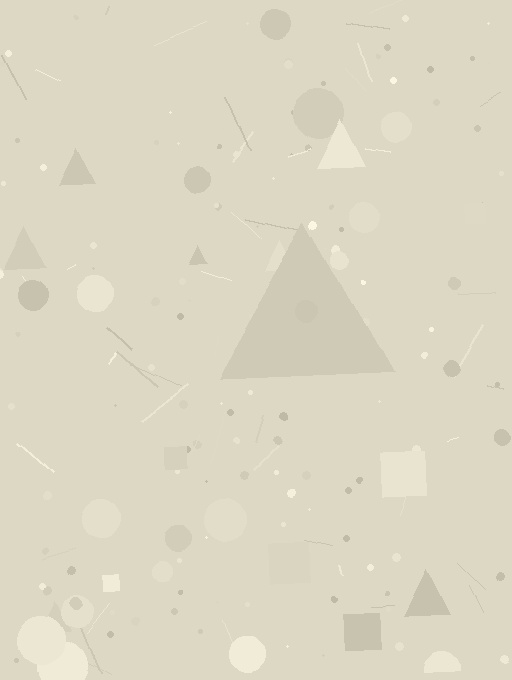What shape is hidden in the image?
A triangle is hidden in the image.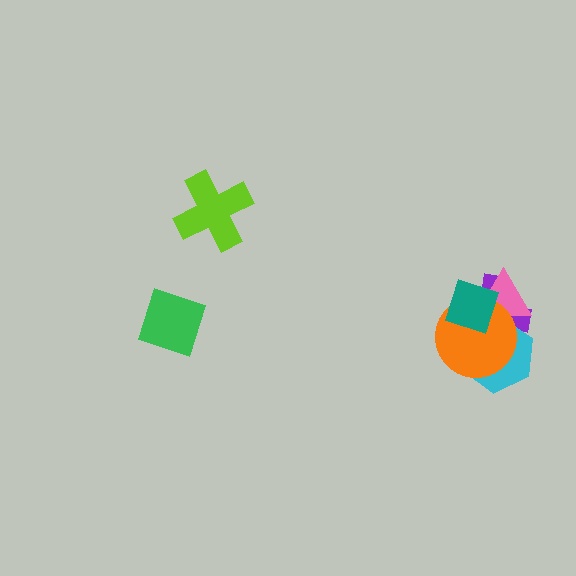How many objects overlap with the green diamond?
0 objects overlap with the green diamond.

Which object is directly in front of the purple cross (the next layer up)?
The cyan hexagon is directly in front of the purple cross.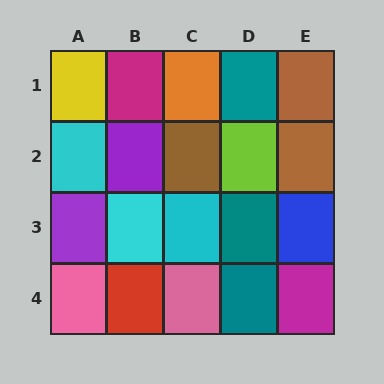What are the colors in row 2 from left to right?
Cyan, purple, brown, lime, brown.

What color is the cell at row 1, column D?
Teal.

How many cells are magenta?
2 cells are magenta.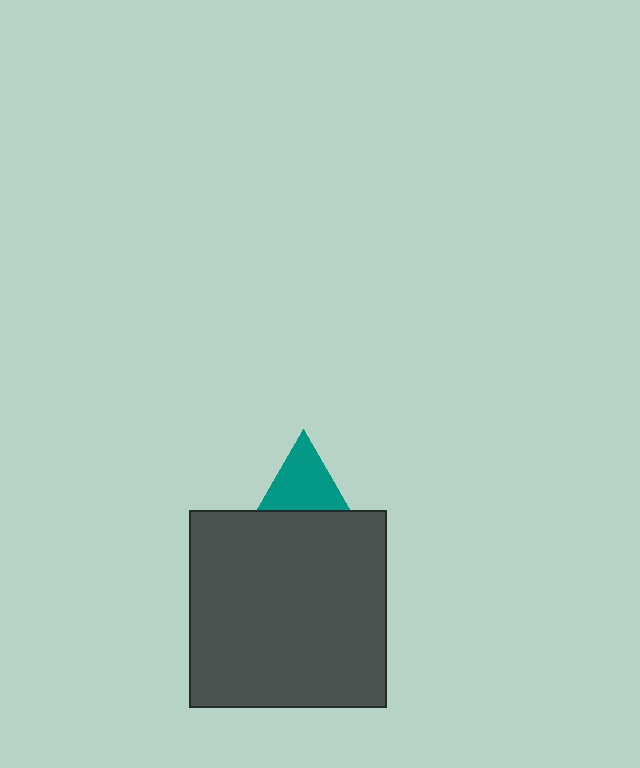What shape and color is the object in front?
The object in front is a dark gray square.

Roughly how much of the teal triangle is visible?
About half of it is visible (roughly 46%).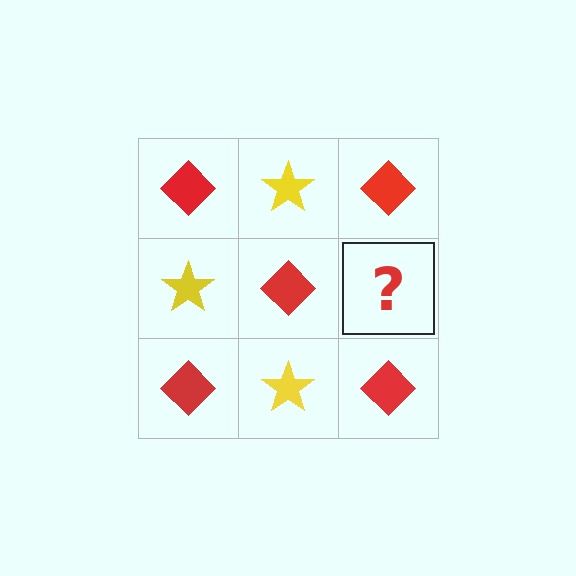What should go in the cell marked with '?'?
The missing cell should contain a yellow star.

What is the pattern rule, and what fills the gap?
The rule is that it alternates red diamond and yellow star in a checkerboard pattern. The gap should be filled with a yellow star.